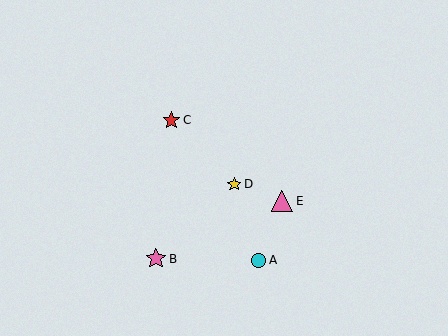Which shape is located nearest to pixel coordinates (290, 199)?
The pink triangle (labeled E) at (282, 201) is nearest to that location.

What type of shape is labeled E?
Shape E is a pink triangle.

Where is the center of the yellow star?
The center of the yellow star is at (234, 184).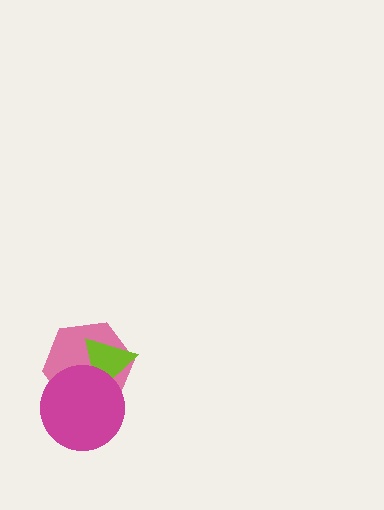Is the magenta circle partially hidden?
No, no other shape covers it.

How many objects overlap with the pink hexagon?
2 objects overlap with the pink hexagon.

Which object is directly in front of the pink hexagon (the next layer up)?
The lime triangle is directly in front of the pink hexagon.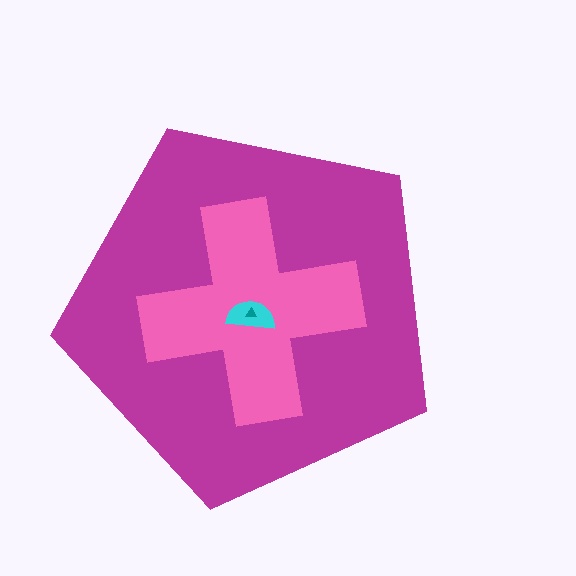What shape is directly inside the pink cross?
The cyan semicircle.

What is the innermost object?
The teal triangle.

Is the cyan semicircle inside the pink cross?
Yes.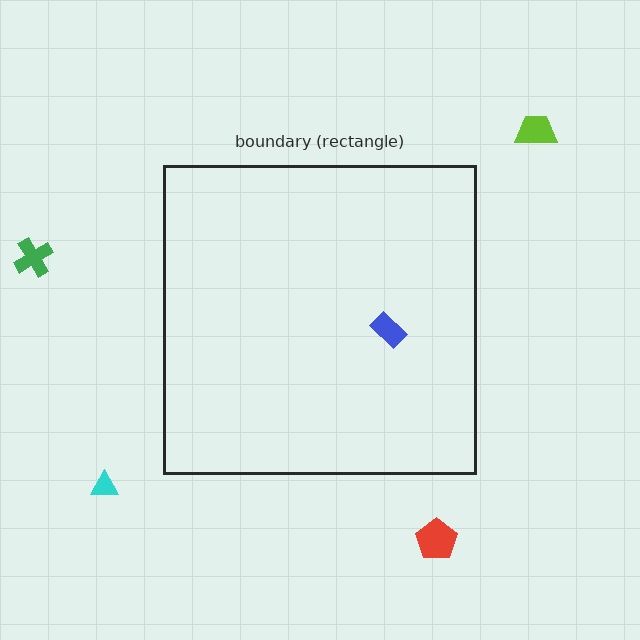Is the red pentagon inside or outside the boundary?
Outside.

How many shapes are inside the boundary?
1 inside, 4 outside.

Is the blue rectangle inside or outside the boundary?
Inside.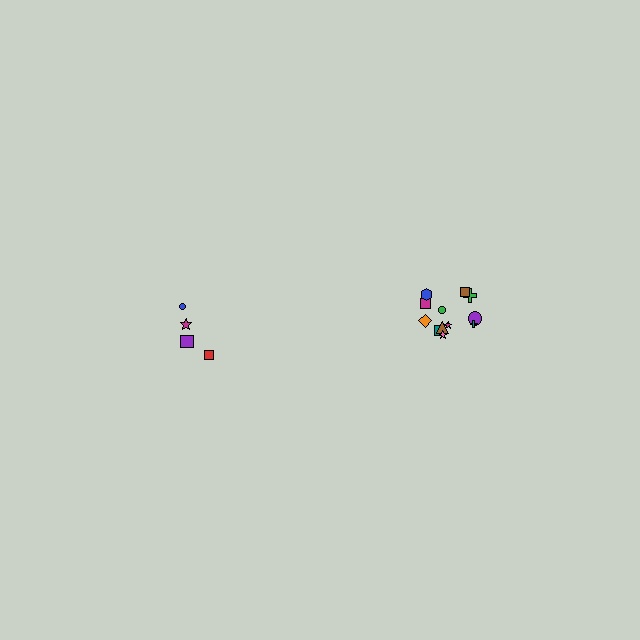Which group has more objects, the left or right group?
The right group.